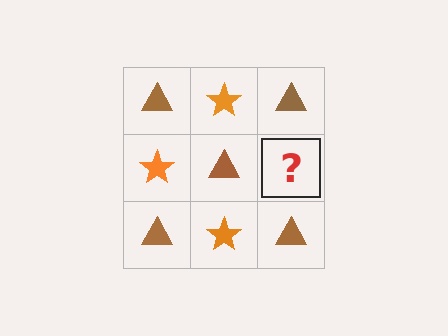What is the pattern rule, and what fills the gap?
The rule is that it alternates brown triangle and orange star in a checkerboard pattern. The gap should be filled with an orange star.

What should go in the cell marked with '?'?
The missing cell should contain an orange star.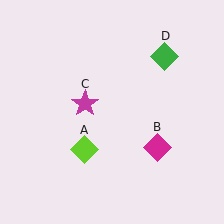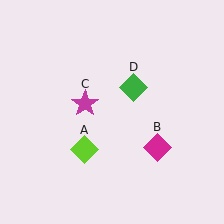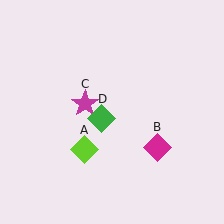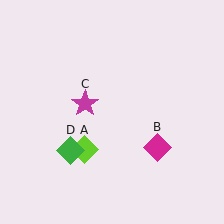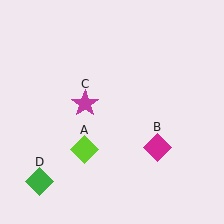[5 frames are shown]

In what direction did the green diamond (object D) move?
The green diamond (object D) moved down and to the left.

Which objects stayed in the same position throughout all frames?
Lime diamond (object A) and magenta diamond (object B) and magenta star (object C) remained stationary.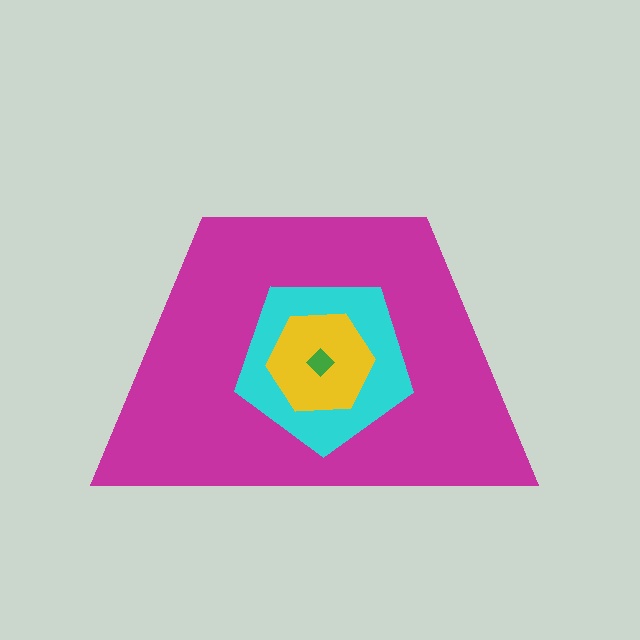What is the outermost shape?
The magenta trapezoid.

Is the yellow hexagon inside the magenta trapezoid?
Yes.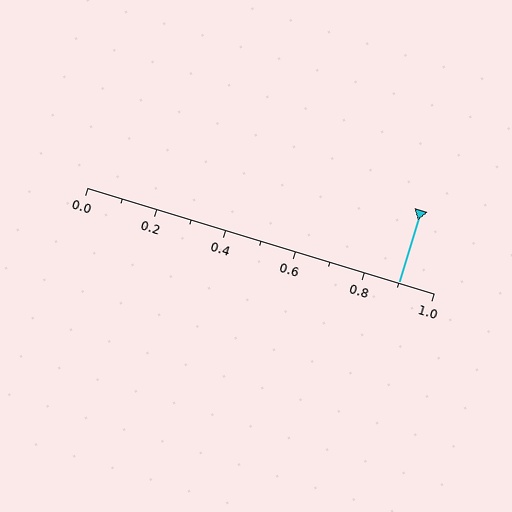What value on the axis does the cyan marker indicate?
The marker indicates approximately 0.9.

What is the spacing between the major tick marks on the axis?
The major ticks are spaced 0.2 apart.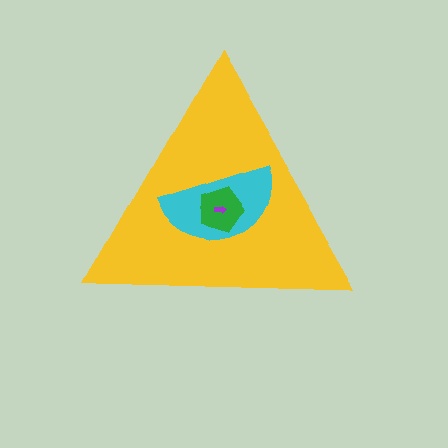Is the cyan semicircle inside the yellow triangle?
Yes.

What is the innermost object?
The purple arrow.